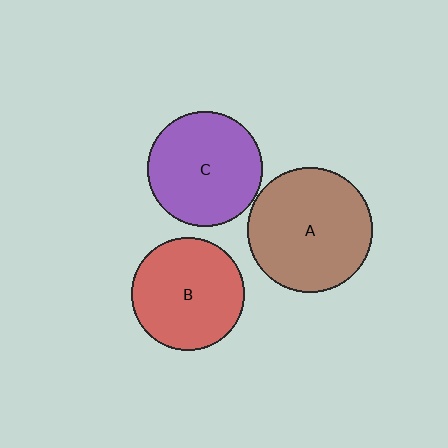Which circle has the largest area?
Circle A (brown).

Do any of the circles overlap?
No, none of the circles overlap.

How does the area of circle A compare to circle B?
Approximately 1.2 times.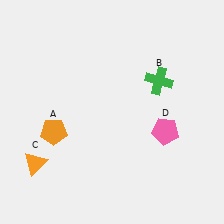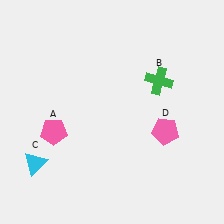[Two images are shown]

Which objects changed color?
A changed from orange to pink. C changed from orange to cyan.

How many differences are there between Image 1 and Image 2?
There are 2 differences between the two images.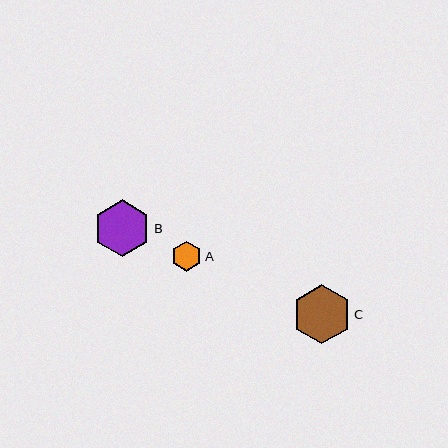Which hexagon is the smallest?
Hexagon A is the smallest with a size of approximately 30 pixels.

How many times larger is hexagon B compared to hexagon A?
Hexagon B is approximately 1.9 times the size of hexagon A.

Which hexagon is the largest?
Hexagon C is the largest with a size of approximately 59 pixels.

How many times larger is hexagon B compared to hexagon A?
Hexagon B is approximately 1.9 times the size of hexagon A.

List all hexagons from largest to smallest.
From largest to smallest: C, B, A.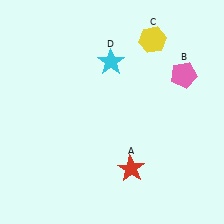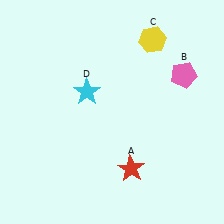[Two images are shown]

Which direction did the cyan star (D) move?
The cyan star (D) moved down.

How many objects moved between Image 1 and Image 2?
1 object moved between the two images.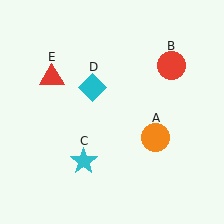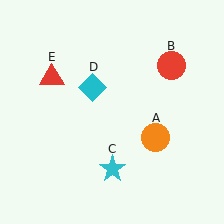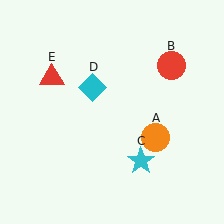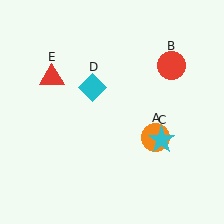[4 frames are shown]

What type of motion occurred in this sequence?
The cyan star (object C) rotated counterclockwise around the center of the scene.